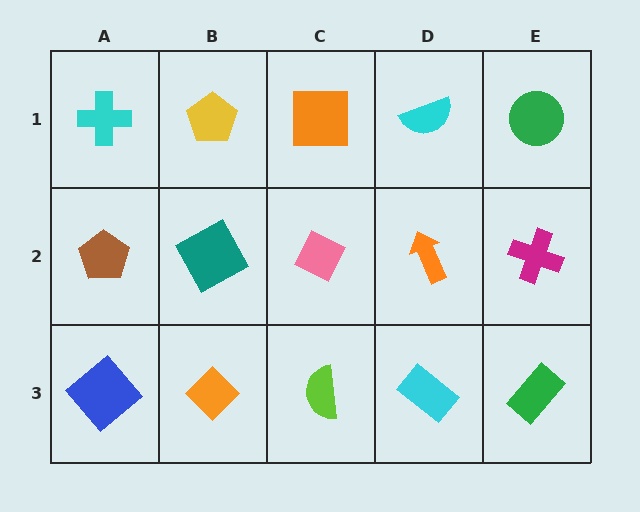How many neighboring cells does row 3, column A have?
2.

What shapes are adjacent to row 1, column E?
A magenta cross (row 2, column E), a cyan semicircle (row 1, column D).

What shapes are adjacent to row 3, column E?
A magenta cross (row 2, column E), a cyan rectangle (row 3, column D).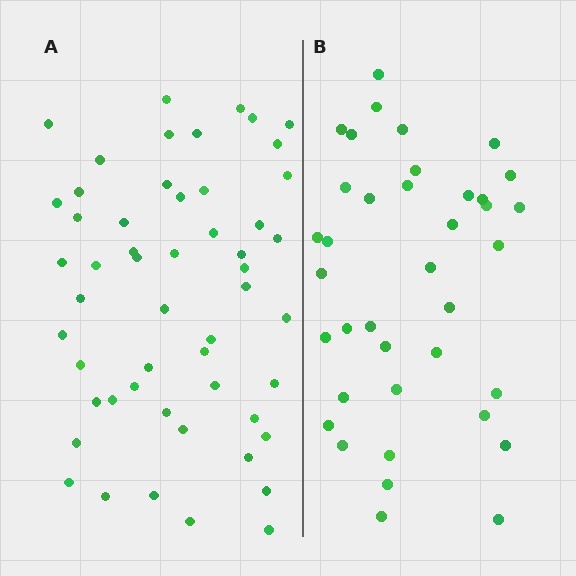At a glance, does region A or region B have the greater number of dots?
Region A (the left region) has more dots.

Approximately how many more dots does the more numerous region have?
Region A has approximately 15 more dots than region B.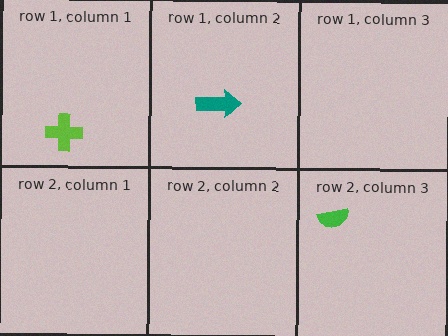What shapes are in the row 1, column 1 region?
The lime cross.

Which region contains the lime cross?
The row 1, column 1 region.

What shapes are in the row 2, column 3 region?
The green semicircle.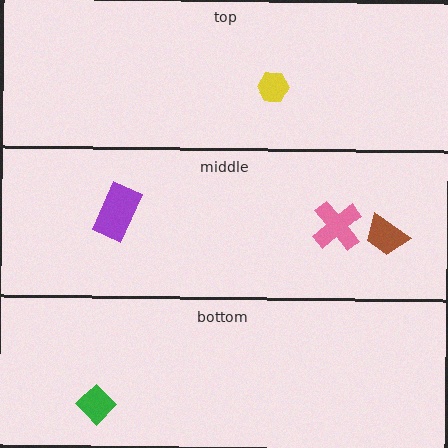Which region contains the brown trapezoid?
The middle region.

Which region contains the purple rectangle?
The middle region.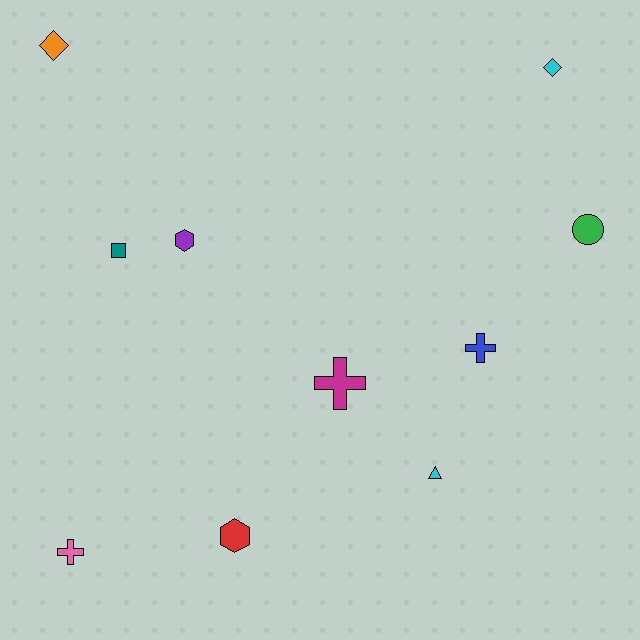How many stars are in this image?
There are no stars.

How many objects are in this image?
There are 10 objects.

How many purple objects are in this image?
There is 1 purple object.